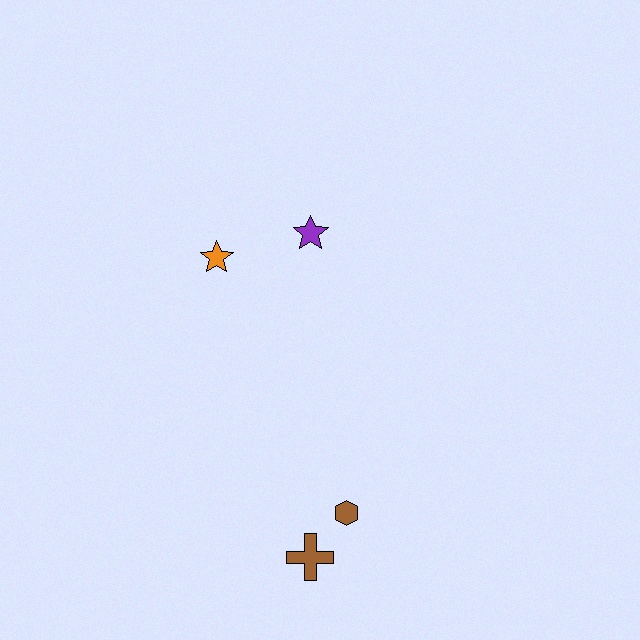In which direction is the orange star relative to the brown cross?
The orange star is above the brown cross.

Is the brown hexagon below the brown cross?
No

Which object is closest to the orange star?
The purple star is closest to the orange star.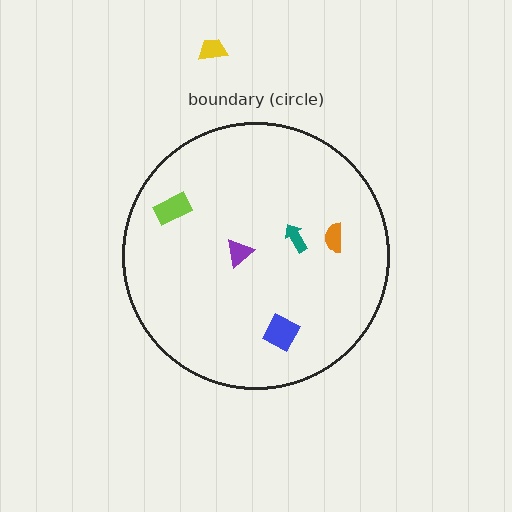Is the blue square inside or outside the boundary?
Inside.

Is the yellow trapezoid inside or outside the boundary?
Outside.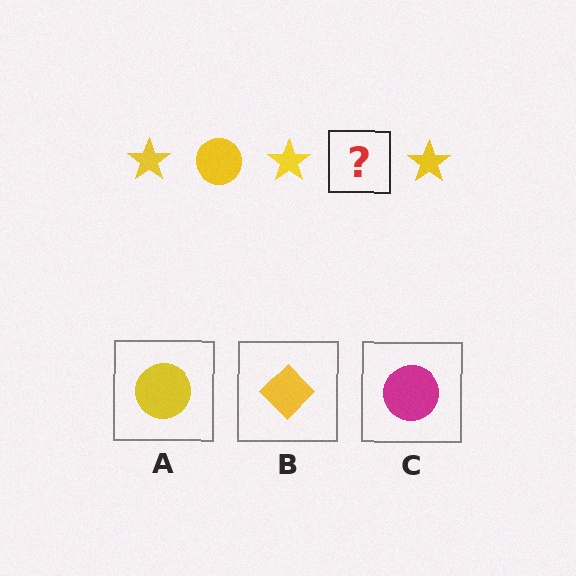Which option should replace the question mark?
Option A.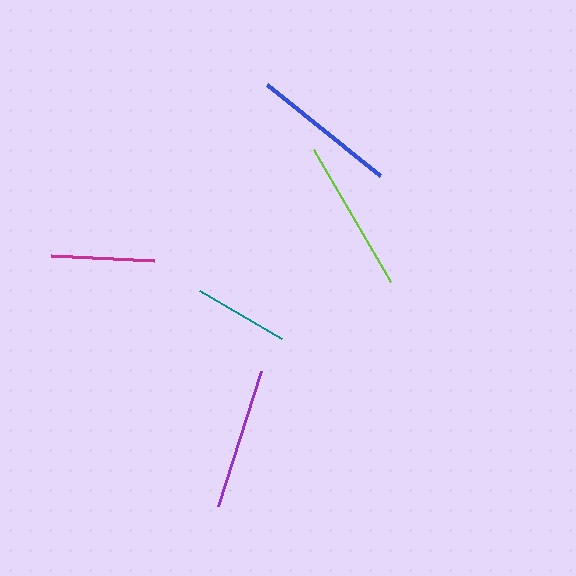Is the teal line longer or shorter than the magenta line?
The magenta line is longer than the teal line.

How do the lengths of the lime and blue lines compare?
The lime and blue lines are approximately the same length.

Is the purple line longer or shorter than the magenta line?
The purple line is longer than the magenta line.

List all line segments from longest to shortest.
From longest to shortest: lime, blue, purple, magenta, teal.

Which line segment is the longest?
The lime line is the longest at approximately 153 pixels.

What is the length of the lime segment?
The lime segment is approximately 153 pixels long.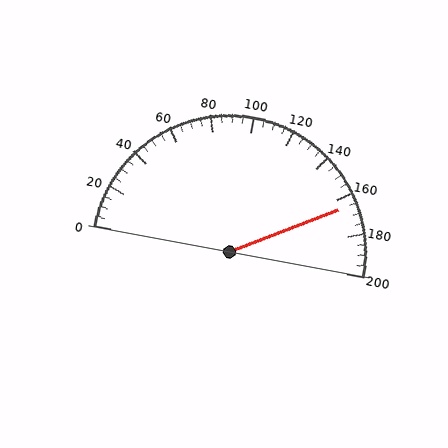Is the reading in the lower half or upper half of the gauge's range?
The reading is in the upper half of the range (0 to 200).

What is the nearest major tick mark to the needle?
The nearest major tick mark is 160.